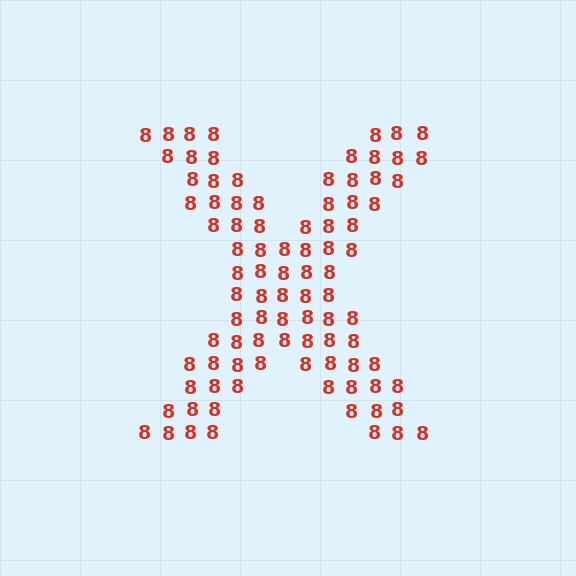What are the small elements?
The small elements are digit 8's.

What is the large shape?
The large shape is the letter X.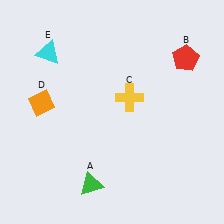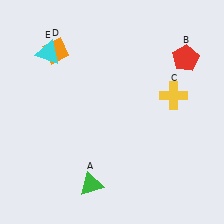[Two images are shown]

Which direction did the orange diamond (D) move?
The orange diamond (D) moved up.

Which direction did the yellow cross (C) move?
The yellow cross (C) moved right.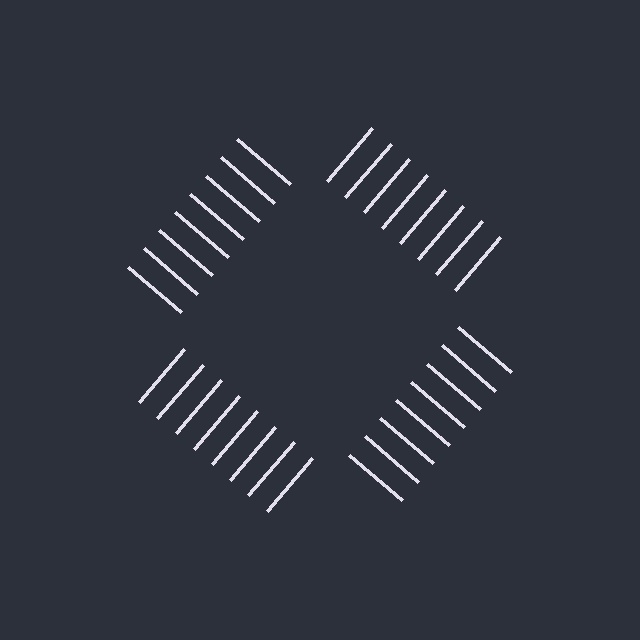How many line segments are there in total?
32 — 8 along each of the 4 edges.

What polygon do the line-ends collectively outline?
An illusory square — the line segments terminate on its edges but no continuous stroke is drawn.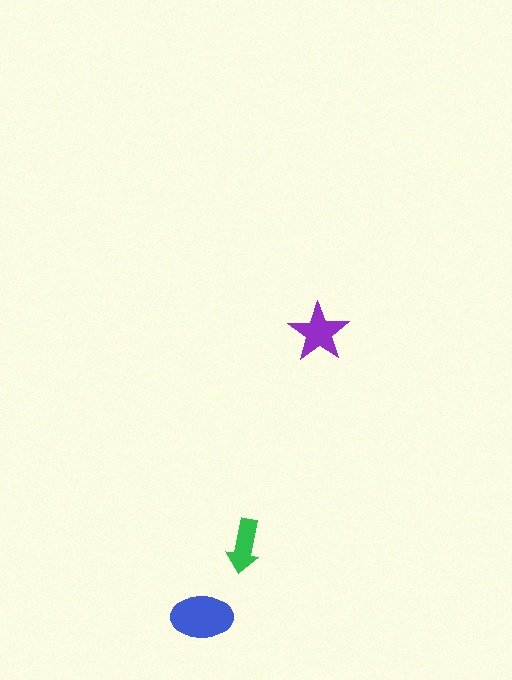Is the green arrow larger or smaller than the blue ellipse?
Smaller.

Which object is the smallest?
The green arrow.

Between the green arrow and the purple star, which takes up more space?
The purple star.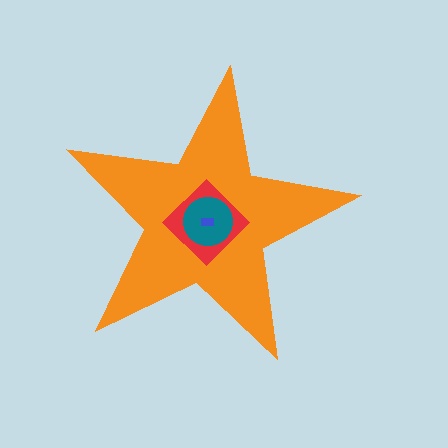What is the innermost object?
The blue rectangle.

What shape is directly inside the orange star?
The red diamond.